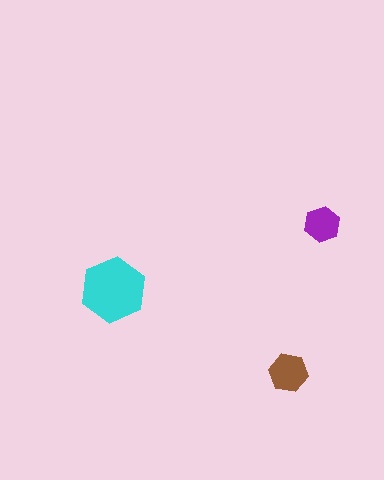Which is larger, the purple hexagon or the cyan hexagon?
The cyan one.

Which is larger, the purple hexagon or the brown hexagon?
The brown one.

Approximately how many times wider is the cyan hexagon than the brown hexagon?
About 1.5 times wider.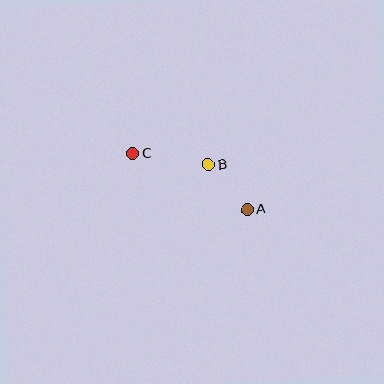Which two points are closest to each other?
Points A and B are closest to each other.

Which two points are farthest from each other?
Points A and C are farthest from each other.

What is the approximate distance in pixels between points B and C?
The distance between B and C is approximately 76 pixels.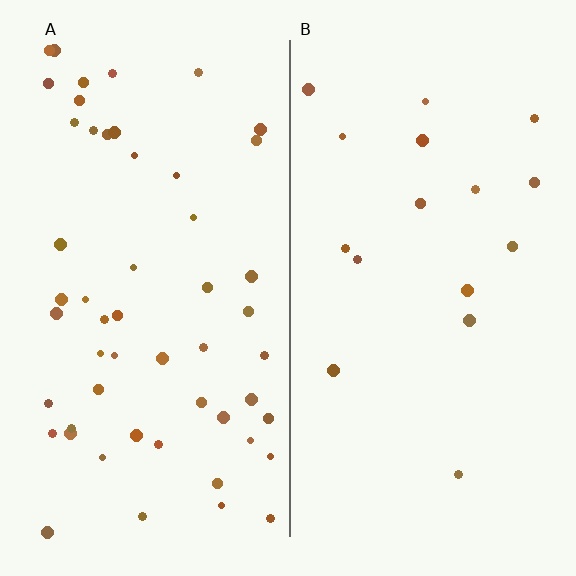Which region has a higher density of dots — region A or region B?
A (the left).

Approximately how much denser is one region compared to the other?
Approximately 3.3× — region A over region B.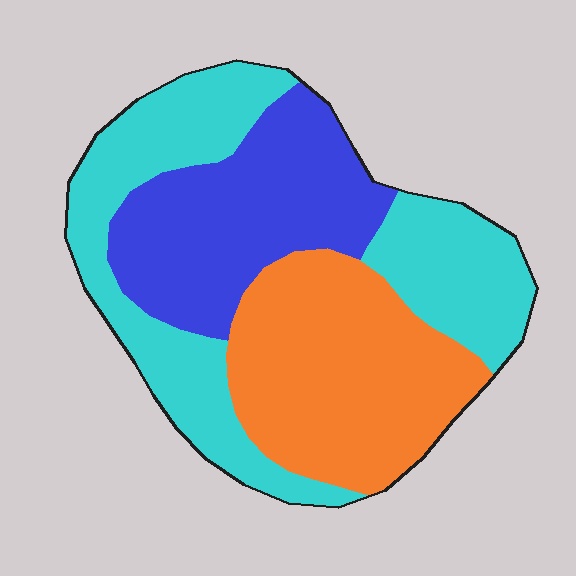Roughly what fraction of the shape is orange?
Orange takes up about one third (1/3) of the shape.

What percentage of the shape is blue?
Blue takes up about one quarter (1/4) of the shape.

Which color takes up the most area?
Cyan, at roughly 40%.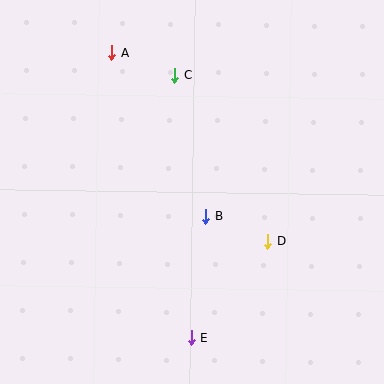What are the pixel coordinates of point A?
Point A is at (112, 53).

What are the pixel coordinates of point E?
Point E is at (191, 338).